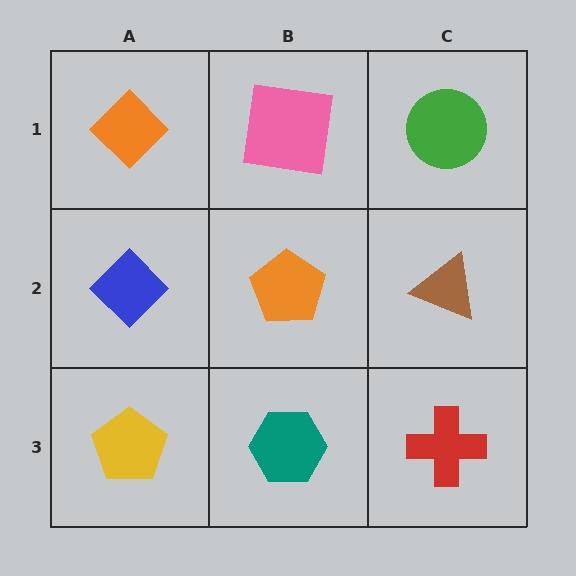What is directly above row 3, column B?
An orange pentagon.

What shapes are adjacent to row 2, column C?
A green circle (row 1, column C), a red cross (row 3, column C), an orange pentagon (row 2, column B).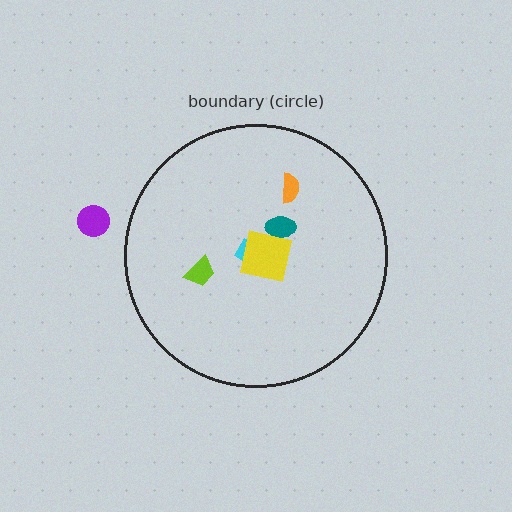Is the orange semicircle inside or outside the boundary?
Inside.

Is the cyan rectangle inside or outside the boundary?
Inside.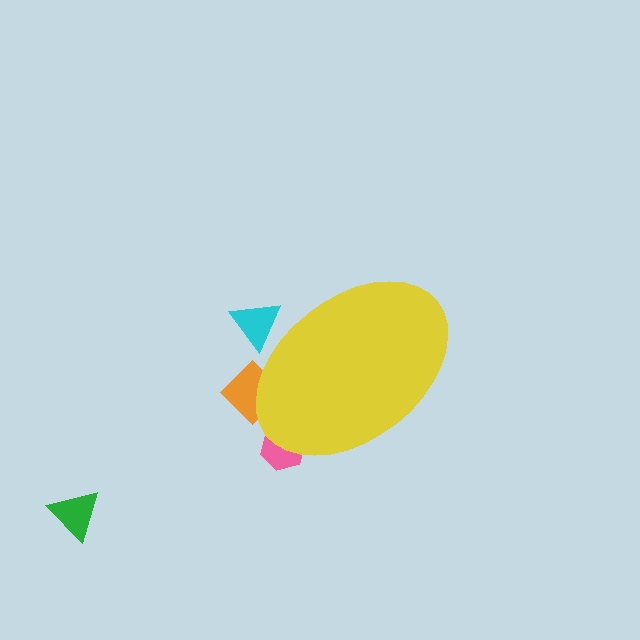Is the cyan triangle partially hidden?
Yes, the cyan triangle is partially hidden behind the yellow ellipse.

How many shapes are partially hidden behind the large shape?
3 shapes are partially hidden.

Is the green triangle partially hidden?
No, the green triangle is fully visible.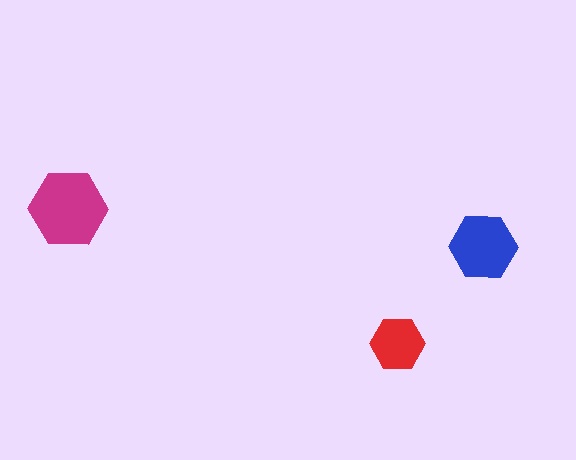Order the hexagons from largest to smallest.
the magenta one, the blue one, the red one.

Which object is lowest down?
The red hexagon is bottommost.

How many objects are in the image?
There are 3 objects in the image.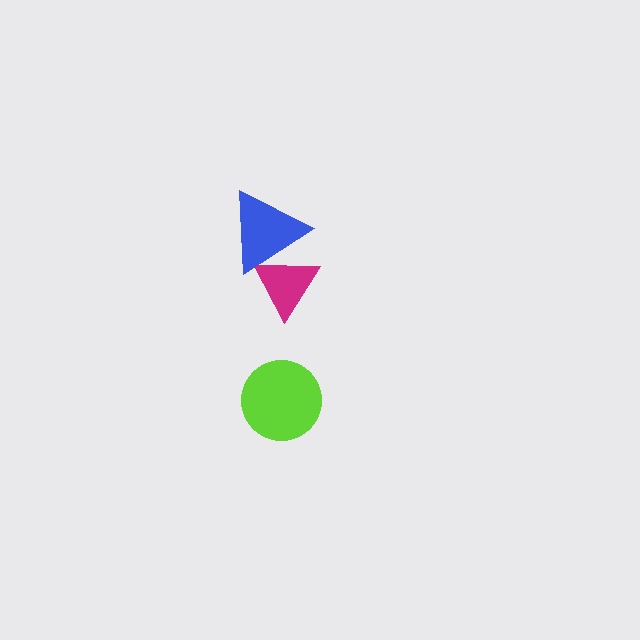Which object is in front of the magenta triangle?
The blue triangle is in front of the magenta triangle.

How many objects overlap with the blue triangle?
1 object overlaps with the blue triangle.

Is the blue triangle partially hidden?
No, no other shape covers it.